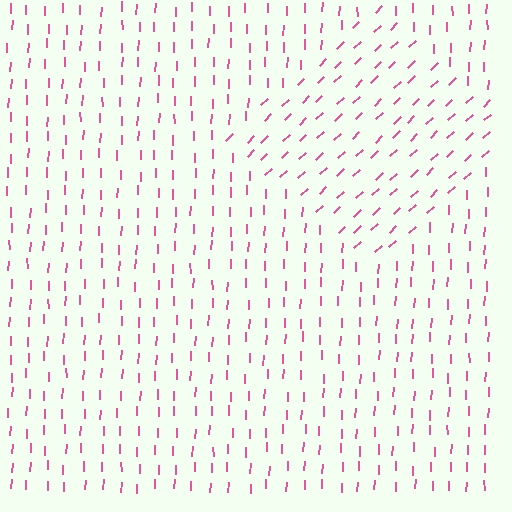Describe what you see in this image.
The image is filled with small pink line segments. A diamond region in the image has lines oriented differently from the surrounding lines, creating a visible texture boundary.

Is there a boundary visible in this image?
Yes, there is a texture boundary formed by a change in line orientation.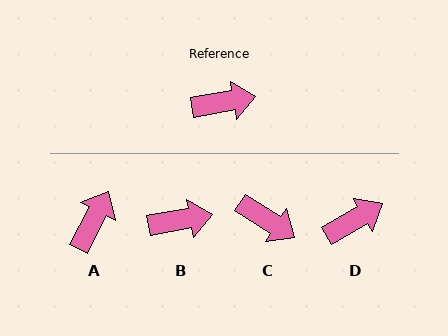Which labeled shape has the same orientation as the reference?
B.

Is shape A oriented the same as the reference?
No, it is off by about 53 degrees.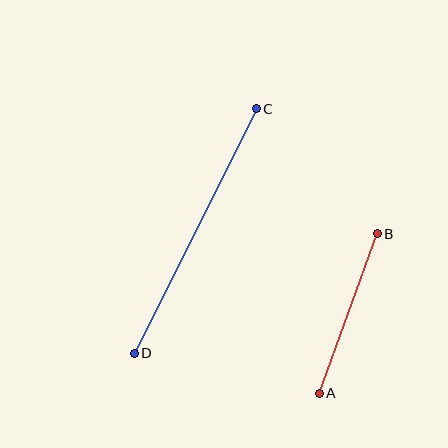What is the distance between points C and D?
The distance is approximately 273 pixels.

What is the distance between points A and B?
The distance is approximately 169 pixels.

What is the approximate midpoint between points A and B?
The midpoint is at approximately (348, 314) pixels.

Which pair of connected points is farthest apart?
Points C and D are farthest apart.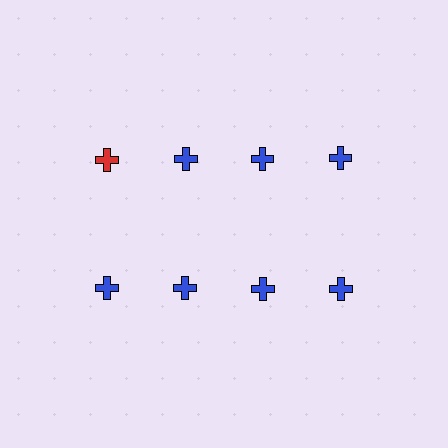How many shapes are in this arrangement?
There are 8 shapes arranged in a grid pattern.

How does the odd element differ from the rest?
It has a different color: red instead of blue.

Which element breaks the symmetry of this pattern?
The red cross in the top row, leftmost column breaks the symmetry. All other shapes are blue crosses.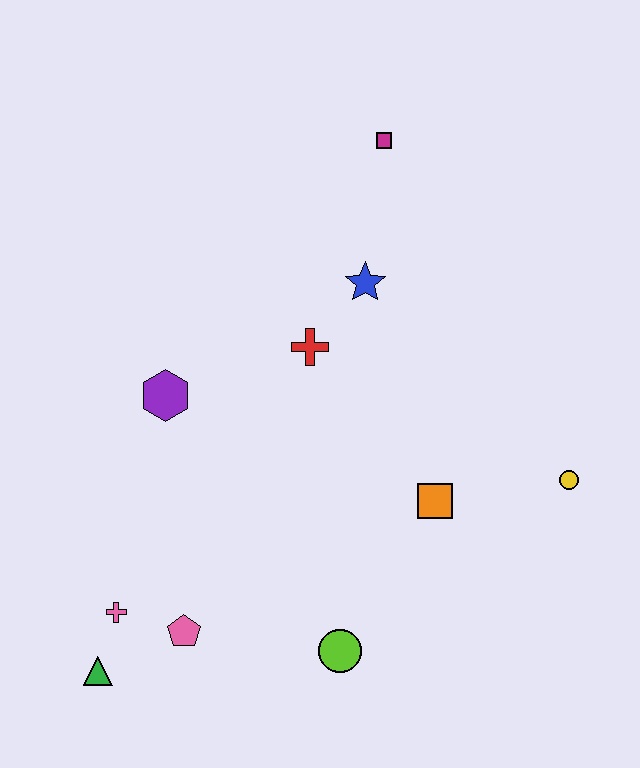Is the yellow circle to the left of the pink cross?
No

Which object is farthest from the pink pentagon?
The magenta square is farthest from the pink pentagon.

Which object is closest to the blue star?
The red cross is closest to the blue star.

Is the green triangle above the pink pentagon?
No